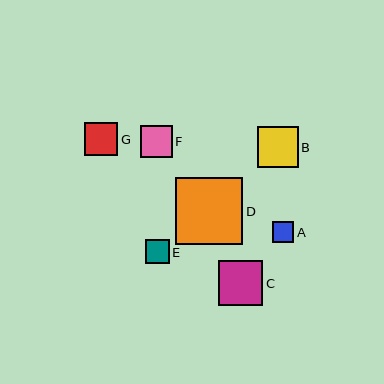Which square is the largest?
Square D is the largest with a size of approximately 67 pixels.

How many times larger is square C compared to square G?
Square C is approximately 1.3 times the size of square G.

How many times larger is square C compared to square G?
Square C is approximately 1.3 times the size of square G.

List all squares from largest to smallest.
From largest to smallest: D, C, B, G, F, E, A.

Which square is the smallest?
Square A is the smallest with a size of approximately 21 pixels.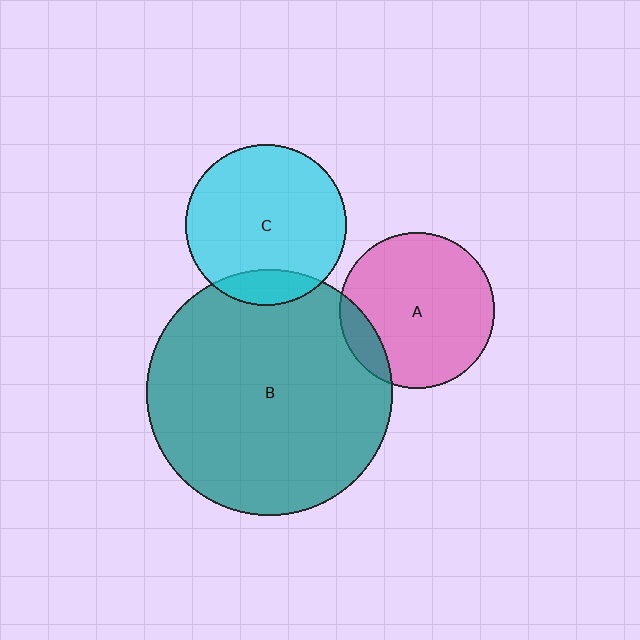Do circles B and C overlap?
Yes.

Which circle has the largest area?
Circle B (teal).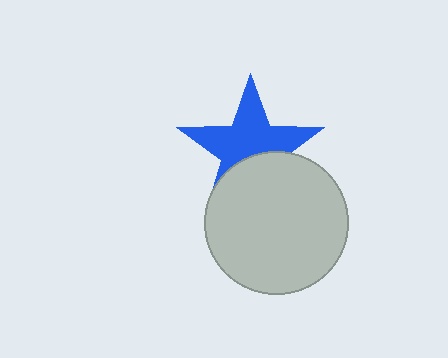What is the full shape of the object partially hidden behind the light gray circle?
The partially hidden object is a blue star.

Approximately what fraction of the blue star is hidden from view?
Roughly 38% of the blue star is hidden behind the light gray circle.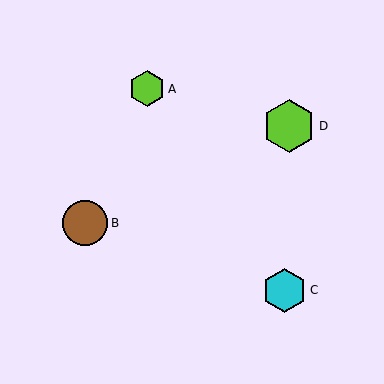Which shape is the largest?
The lime hexagon (labeled D) is the largest.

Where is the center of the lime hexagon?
The center of the lime hexagon is at (147, 89).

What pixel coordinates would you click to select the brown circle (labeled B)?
Click at (85, 223) to select the brown circle B.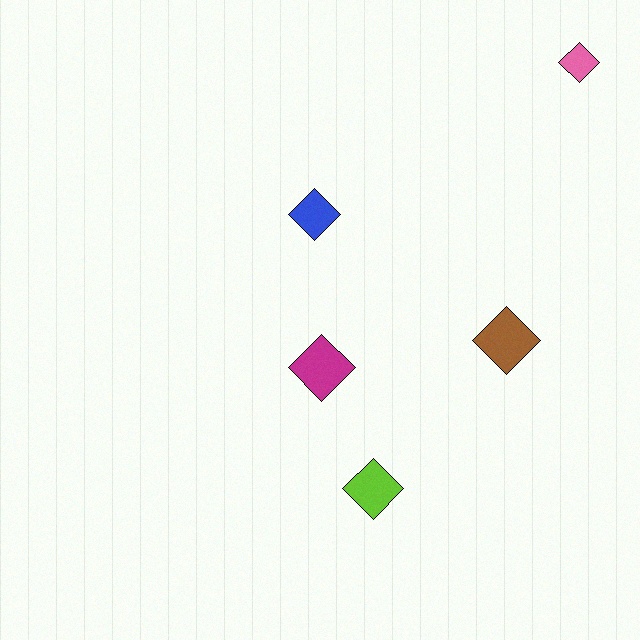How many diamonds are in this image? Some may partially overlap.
There are 5 diamonds.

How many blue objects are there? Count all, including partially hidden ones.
There is 1 blue object.